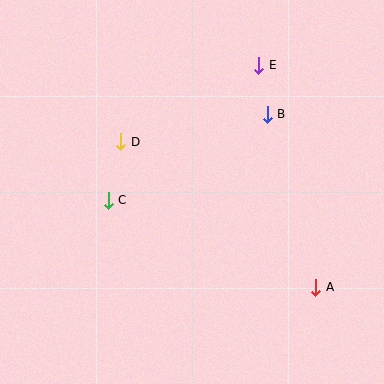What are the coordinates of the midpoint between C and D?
The midpoint between C and D is at (115, 171).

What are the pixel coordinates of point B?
Point B is at (267, 114).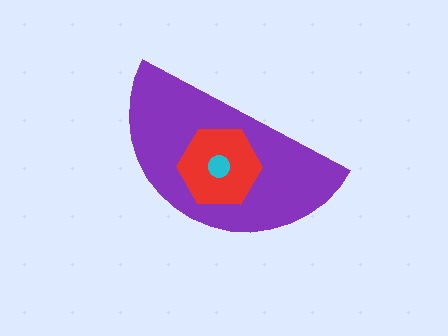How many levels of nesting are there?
3.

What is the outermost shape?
The purple semicircle.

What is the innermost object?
The cyan circle.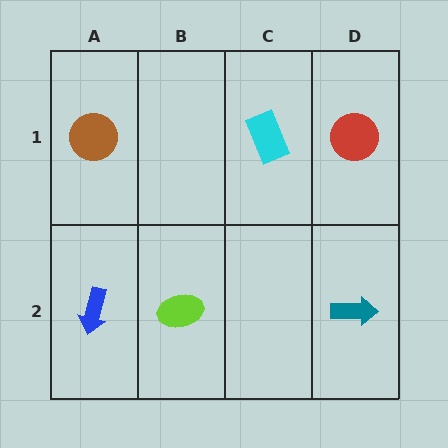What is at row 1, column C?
A cyan rectangle.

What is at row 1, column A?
A brown circle.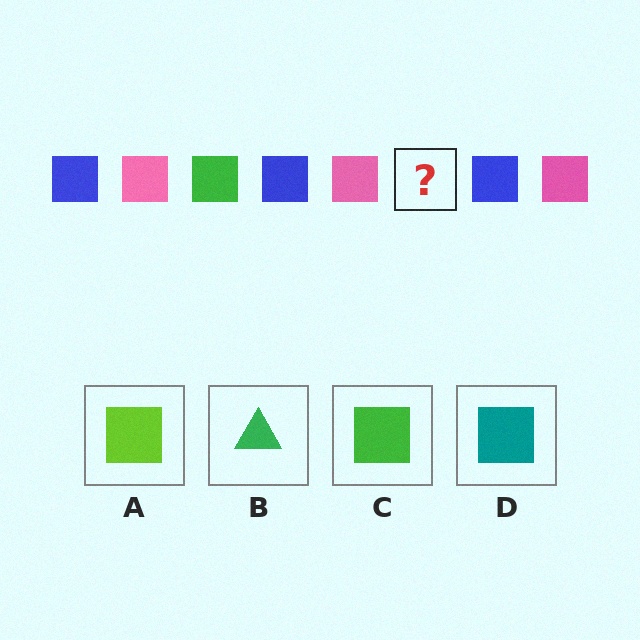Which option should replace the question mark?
Option C.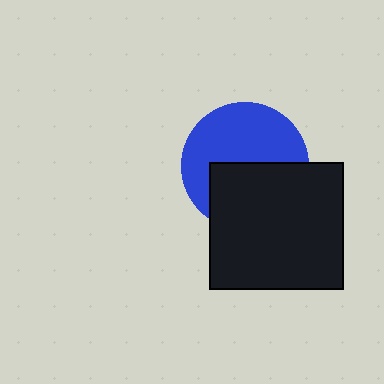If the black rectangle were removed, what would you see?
You would see the complete blue circle.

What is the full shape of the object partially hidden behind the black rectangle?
The partially hidden object is a blue circle.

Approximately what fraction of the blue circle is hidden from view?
Roughly 45% of the blue circle is hidden behind the black rectangle.